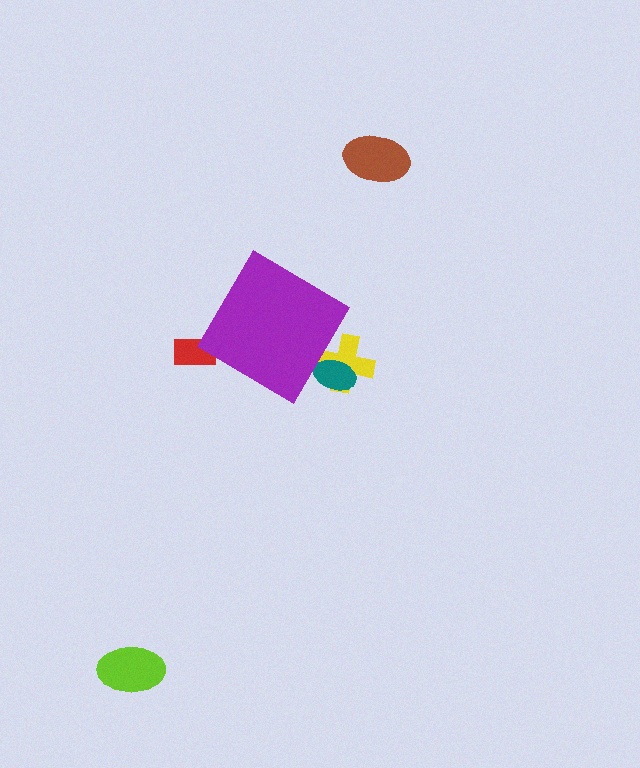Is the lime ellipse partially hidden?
No, the lime ellipse is fully visible.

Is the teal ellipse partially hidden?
Yes, the teal ellipse is partially hidden behind the purple diamond.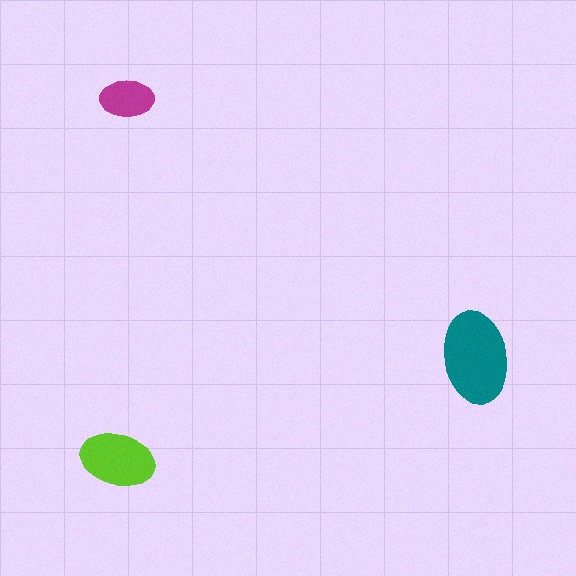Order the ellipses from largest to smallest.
the teal one, the lime one, the magenta one.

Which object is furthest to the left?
The lime ellipse is leftmost.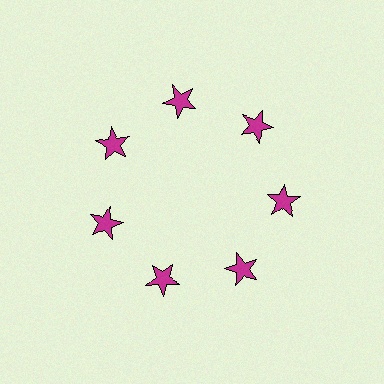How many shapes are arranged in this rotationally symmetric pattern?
There are 7 shapes, arranged in 7 groups of 1.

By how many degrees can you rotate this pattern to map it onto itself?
The pattern maps onto itself every 51 degrees of rotation.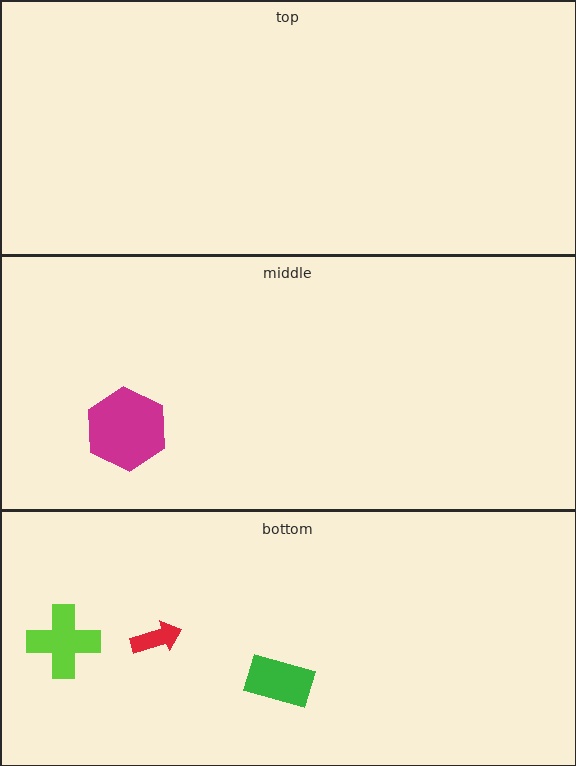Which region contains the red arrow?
The bottom region.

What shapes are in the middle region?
The magenta hexagon.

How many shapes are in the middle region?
1.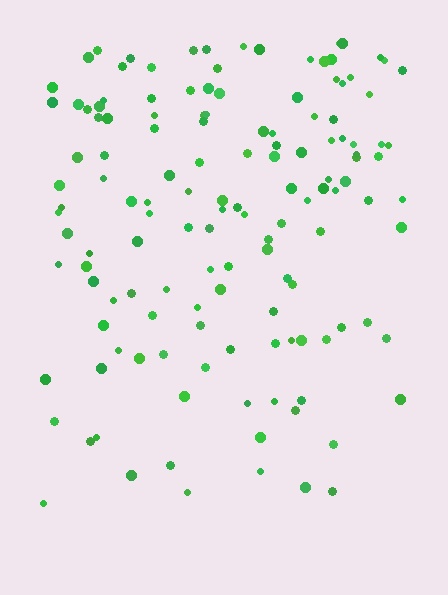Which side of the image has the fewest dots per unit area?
The bottom.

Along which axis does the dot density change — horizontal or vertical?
Vertical.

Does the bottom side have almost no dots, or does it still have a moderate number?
Still a moderate number, just noticeably fewer than the top.